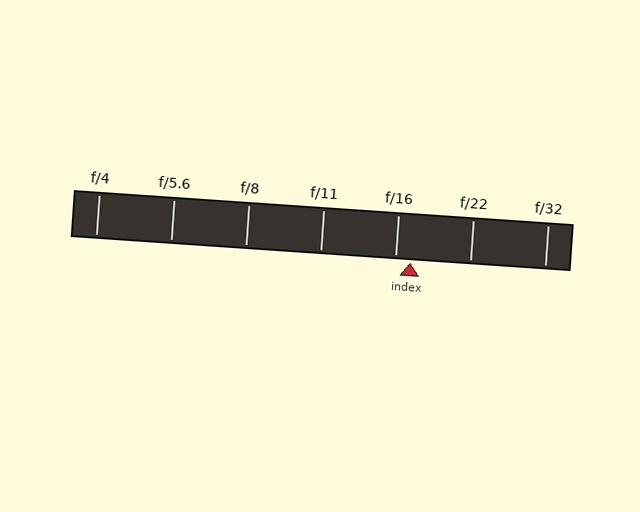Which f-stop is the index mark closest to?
The index mark is closest to f/16.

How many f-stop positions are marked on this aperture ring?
There are 7 f-stop positions marked.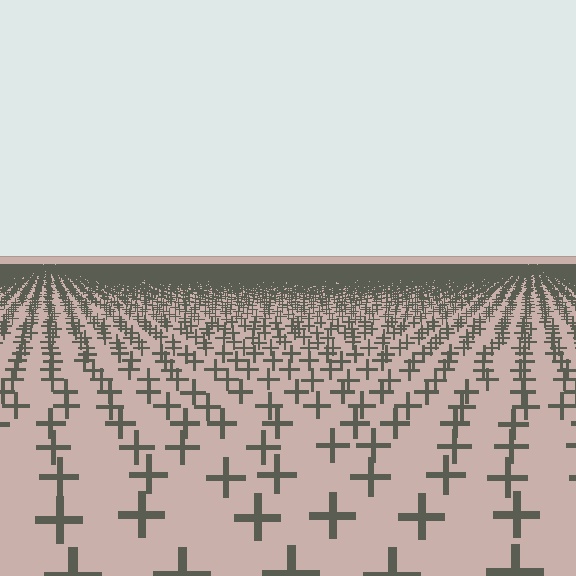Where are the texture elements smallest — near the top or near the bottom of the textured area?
Near the top.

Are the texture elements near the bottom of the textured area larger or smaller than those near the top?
Larger. Near the bottom, elements are closer to the viewer and appear at a bigger on-screen size.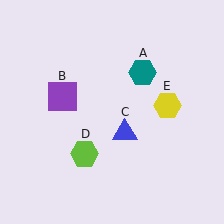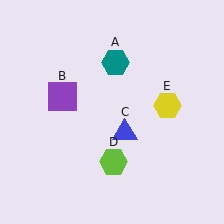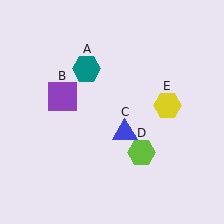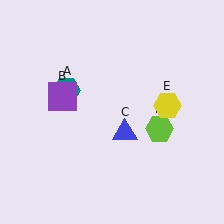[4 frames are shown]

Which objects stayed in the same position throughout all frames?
Purple square (object B) and blue triangle (object C) and yellow hexagon (object E) remained stationary.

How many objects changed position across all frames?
2 objects changed position: teal hexagon (object A), lime hexagon (object D).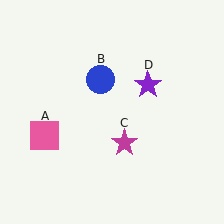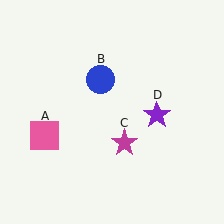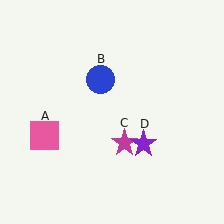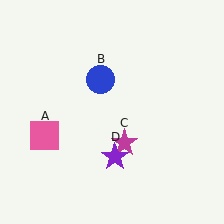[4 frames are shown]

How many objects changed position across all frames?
1 object changed position: purple star (object D).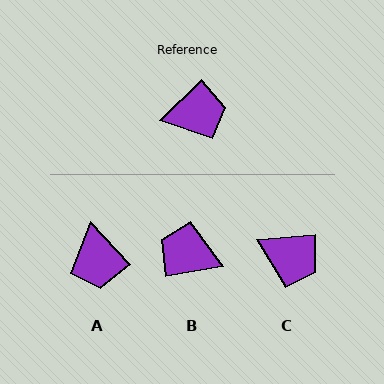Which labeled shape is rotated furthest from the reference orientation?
B, about 146 degrees away.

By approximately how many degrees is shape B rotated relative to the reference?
Approximately 146 degrees counter-clockwise.